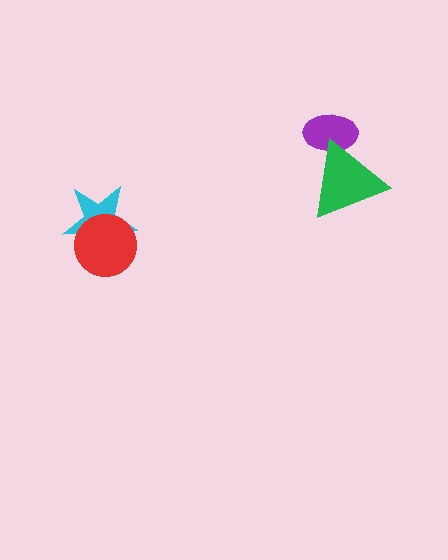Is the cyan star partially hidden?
Yes, it is partially covered by another shape.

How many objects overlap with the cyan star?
1 object overlaps with the cyan star.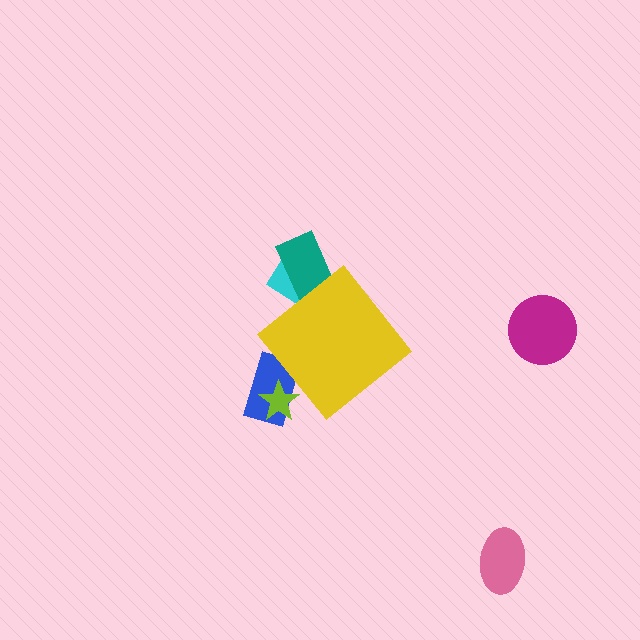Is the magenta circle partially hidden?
No, the magenta circle is fully visible.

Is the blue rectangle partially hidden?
Yes, the blue rectangle is partially hidden behind the yellow diamond.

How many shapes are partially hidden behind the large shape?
4 shapes are partially hidden.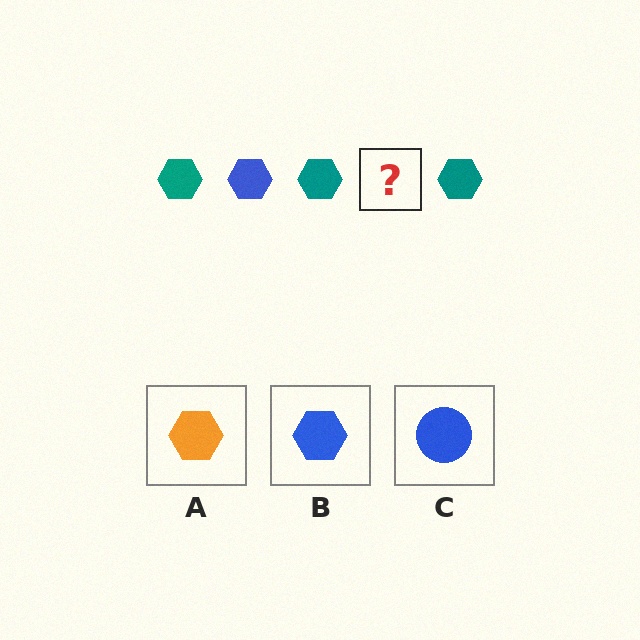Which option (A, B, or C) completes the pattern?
B.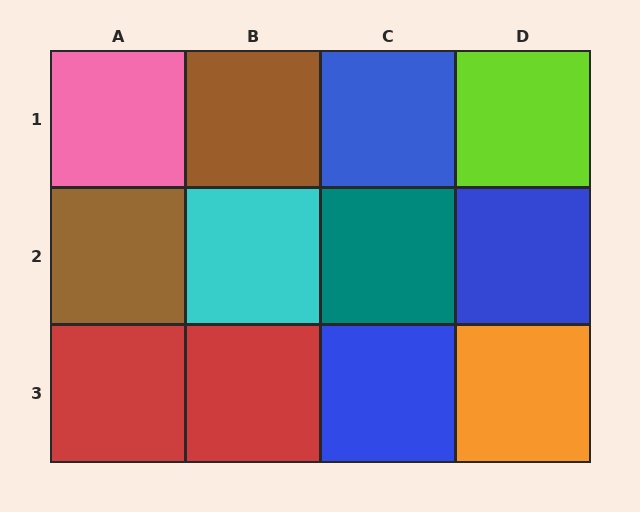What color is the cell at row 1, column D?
Lime.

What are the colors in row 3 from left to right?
Red, red, blue, orange.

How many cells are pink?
1 cell is pink.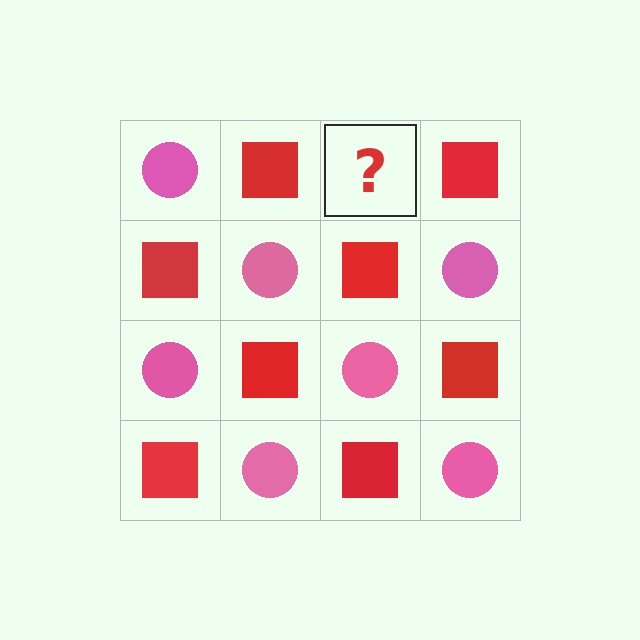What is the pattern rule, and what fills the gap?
The rule is that it alternates pink circle and red square in a checkerboard pattern. The gap should be filled with a pink circle.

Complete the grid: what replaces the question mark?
The question mark should be replaced with a pink circle.